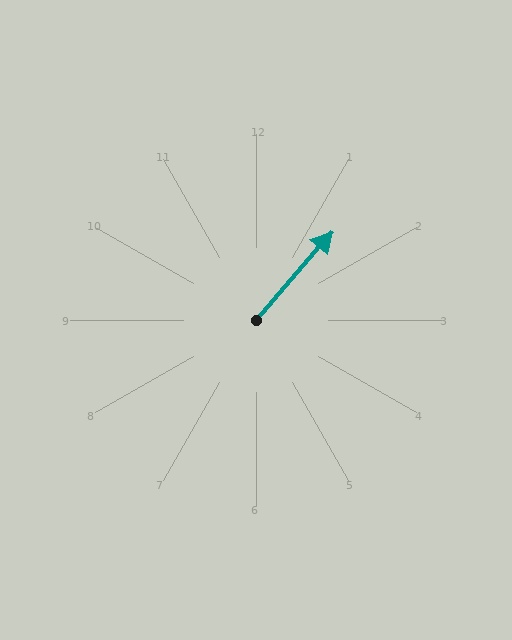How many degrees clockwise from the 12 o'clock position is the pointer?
Approximately 41 degrees.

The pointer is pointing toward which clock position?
Roughly 1 o'clock.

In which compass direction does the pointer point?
Northeast.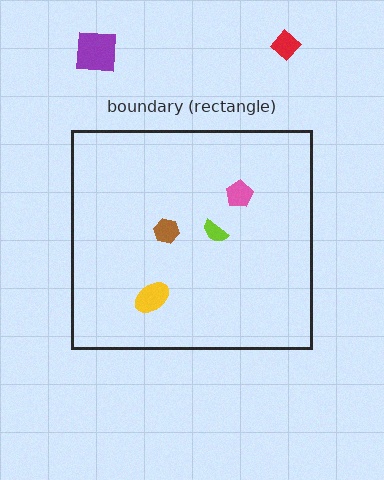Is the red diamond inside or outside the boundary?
Outside.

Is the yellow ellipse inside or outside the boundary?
Inside.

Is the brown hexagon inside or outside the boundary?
Inside.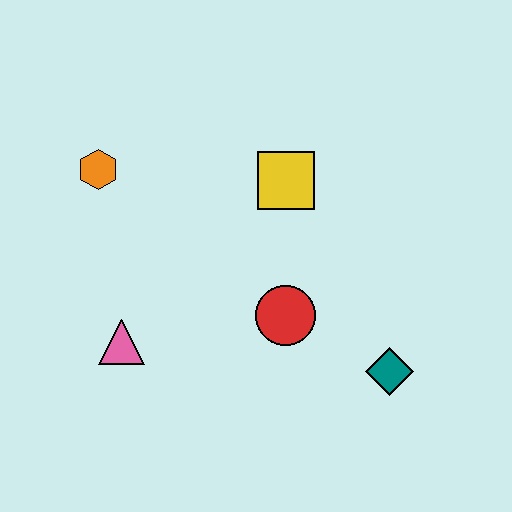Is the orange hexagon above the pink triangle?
Yes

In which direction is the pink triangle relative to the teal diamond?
The pink triangle is to the left of the teal diamond.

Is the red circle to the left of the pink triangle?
No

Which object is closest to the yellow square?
The red circle is closest to the yellow square.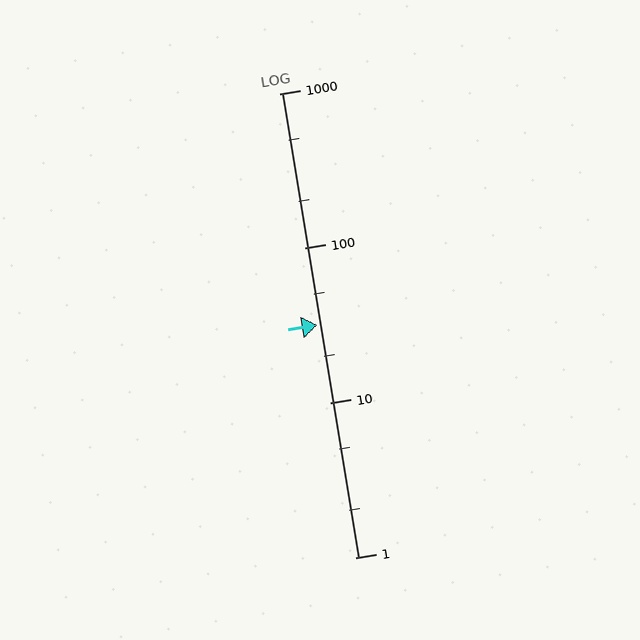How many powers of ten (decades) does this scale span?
The scale spans 3 decades, from 1 to 1000.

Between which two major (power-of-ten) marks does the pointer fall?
The pointer is between 10 and 100.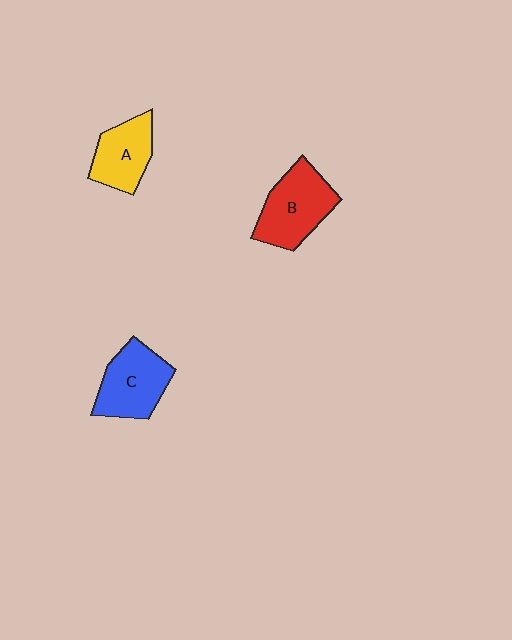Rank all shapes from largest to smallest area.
From largest to smallest: B (red), C (blue), A (yellow).